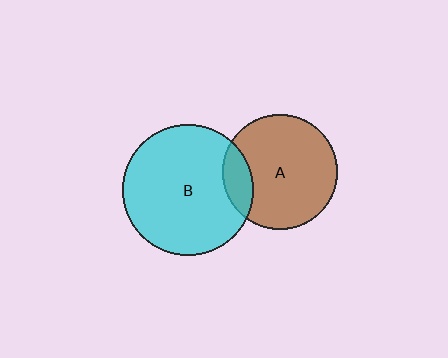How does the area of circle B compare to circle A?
Approximately 1.3 times.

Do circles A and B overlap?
Yes.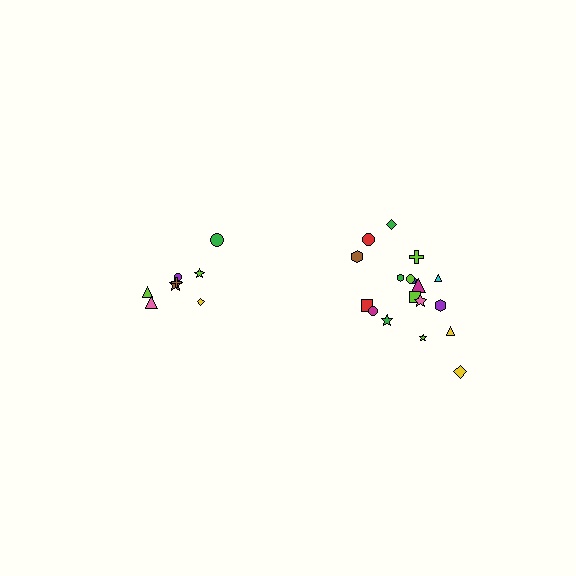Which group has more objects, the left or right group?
The right group.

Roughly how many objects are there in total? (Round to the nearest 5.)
Roughly 25 objects in total.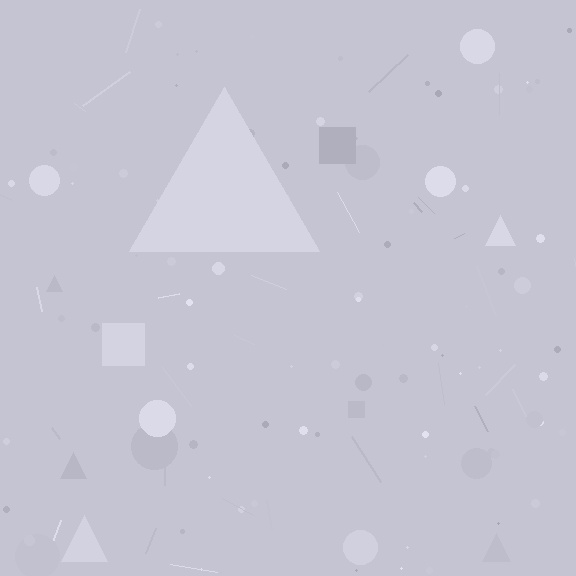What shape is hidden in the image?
A triangle is hidden in the image.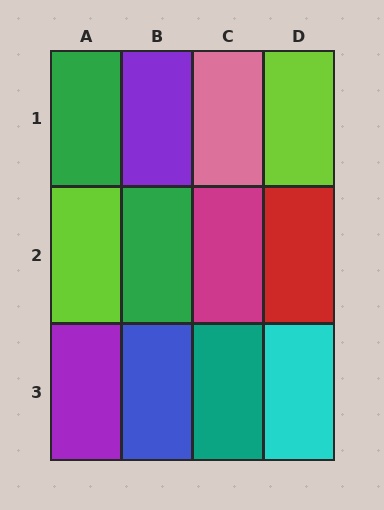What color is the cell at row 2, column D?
Red.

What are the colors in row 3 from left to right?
Purple, blue, teal, cyan.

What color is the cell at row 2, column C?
Magenta.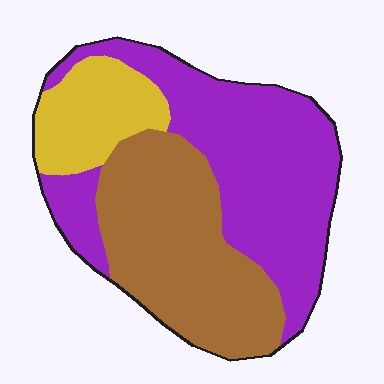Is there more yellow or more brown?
Brown.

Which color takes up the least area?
Yellow, at roughly 15%.